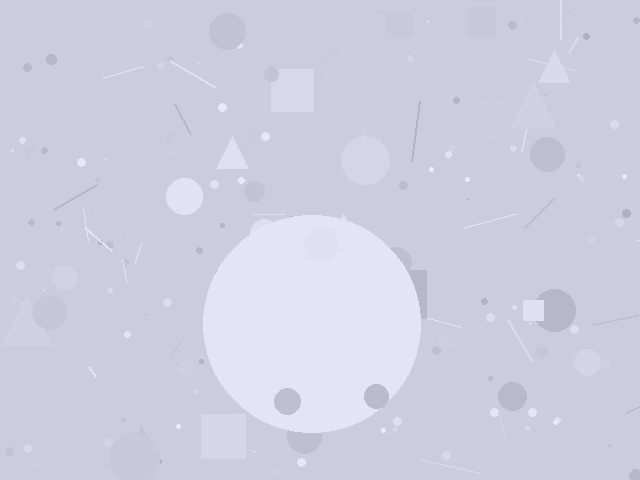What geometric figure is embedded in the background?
A circle is embedded in the background.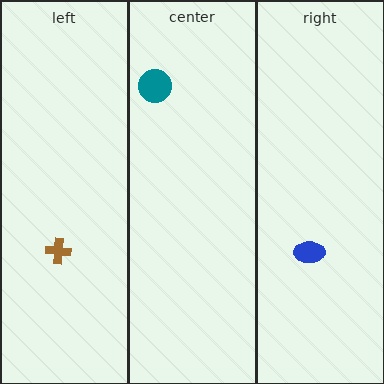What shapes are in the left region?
The brown cross.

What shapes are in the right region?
The blue ellipse.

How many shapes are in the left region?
1.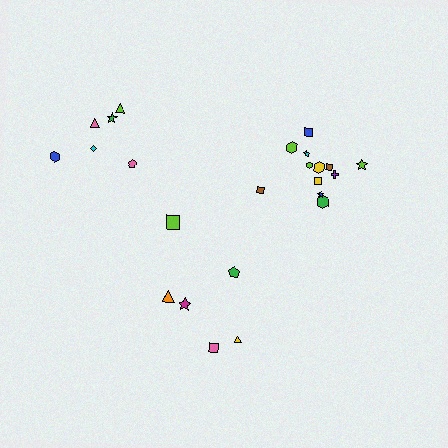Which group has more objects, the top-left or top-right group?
The top-right group.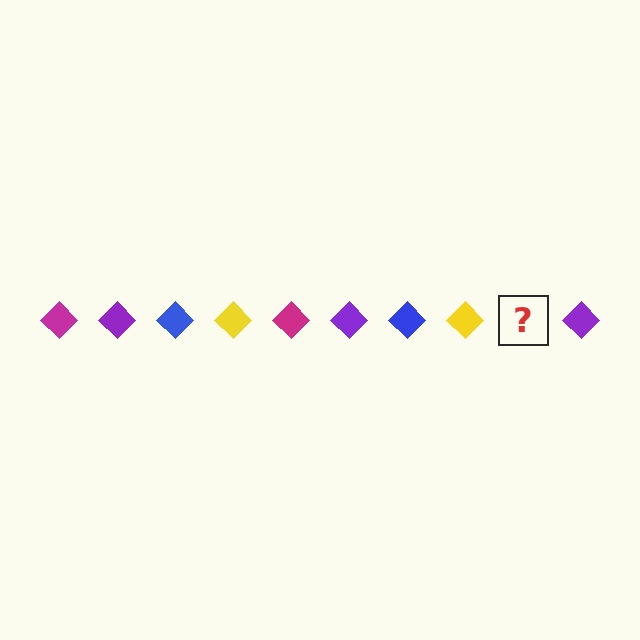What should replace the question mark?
The question mark should be replaced with a magenta diamond.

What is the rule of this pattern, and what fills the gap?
The rule is that the pattern cycles through magenta, purple, blue, yellow diamonds. The gap should be filled with a magenta diamond.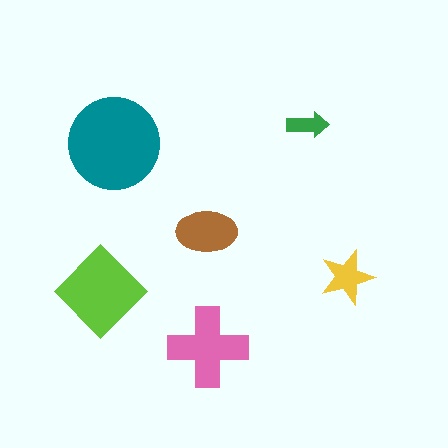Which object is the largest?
The teal circle.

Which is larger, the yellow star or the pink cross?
The pink cross.